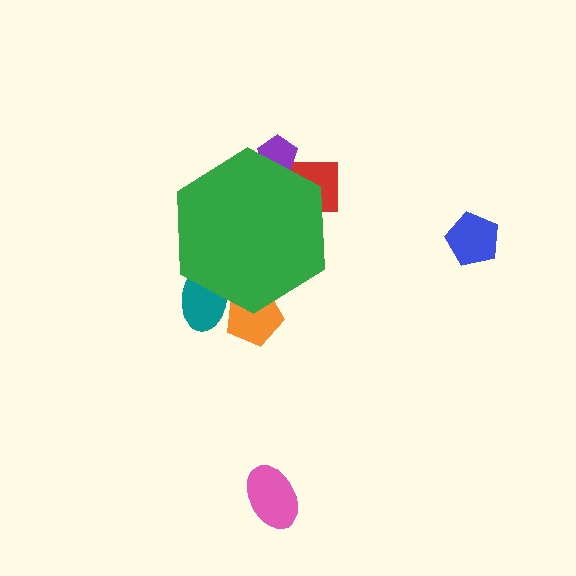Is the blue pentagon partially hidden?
No, the blue pentagon is fully visible.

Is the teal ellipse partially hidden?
Yes, the teal ellipse is partially hidden behind the green hexagon.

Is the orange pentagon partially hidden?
Yes, the orange pentagon is partially hidden behind the green hexagon.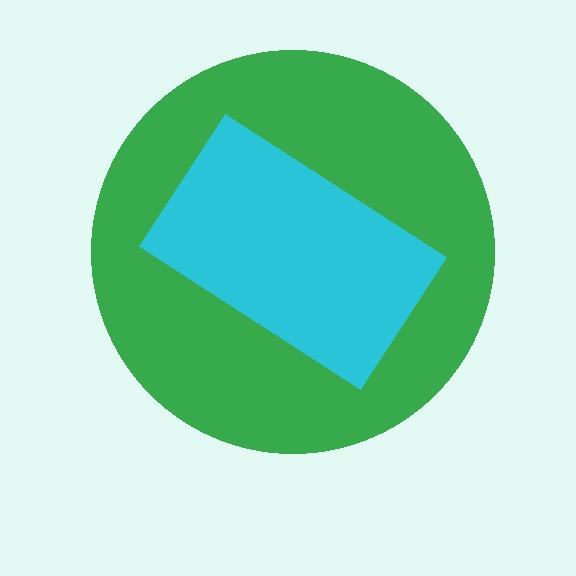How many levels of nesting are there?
2.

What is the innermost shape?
The cyan rectangle.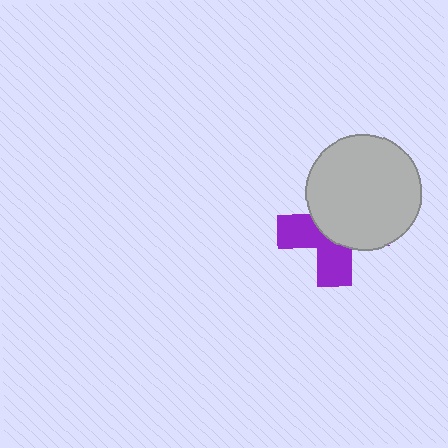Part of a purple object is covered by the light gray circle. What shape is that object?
It is a cross.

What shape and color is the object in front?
The object in front is a light gray circle.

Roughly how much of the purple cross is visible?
A small part of it is visible (roughly 44%).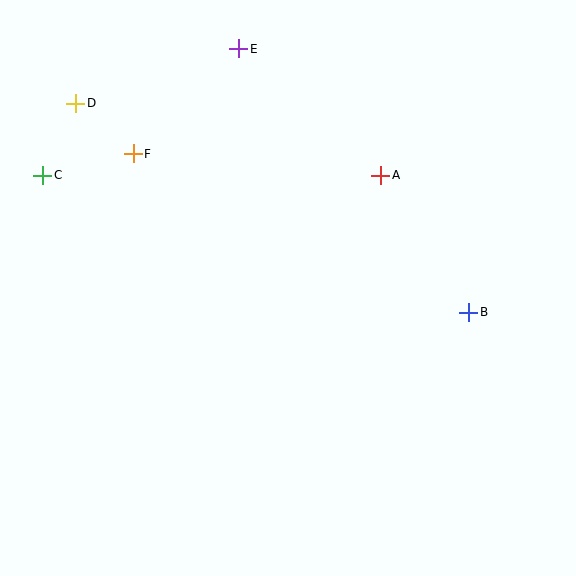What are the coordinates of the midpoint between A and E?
The midpoint between A and E is at (310, 112).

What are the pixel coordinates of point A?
Point A is at (381, 175).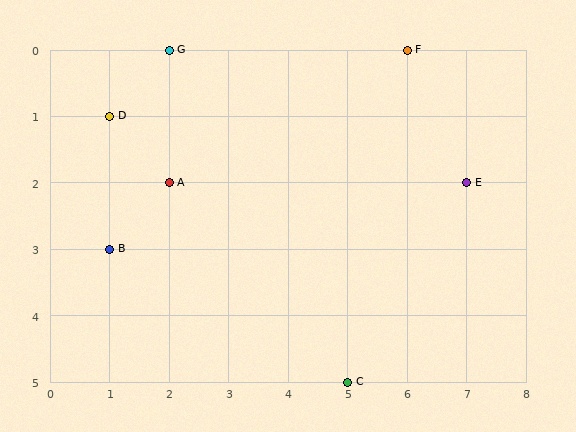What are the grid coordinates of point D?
Point D is at grid coordinates (1, 1).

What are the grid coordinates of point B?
Point B is at grid coordinates (1, 3).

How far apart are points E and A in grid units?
Points E and A are 5 columns apart.